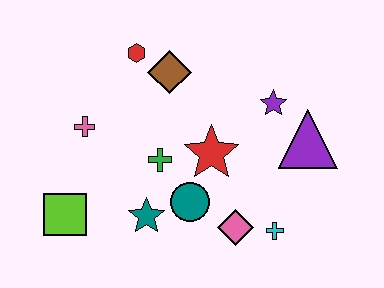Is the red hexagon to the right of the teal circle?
No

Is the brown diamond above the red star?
Yes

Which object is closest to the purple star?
The purple triangle is closest to the purple star.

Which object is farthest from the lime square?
The purple triangle is farthest from the lime square.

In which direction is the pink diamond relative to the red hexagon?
The pink diamond is below the red hexagon.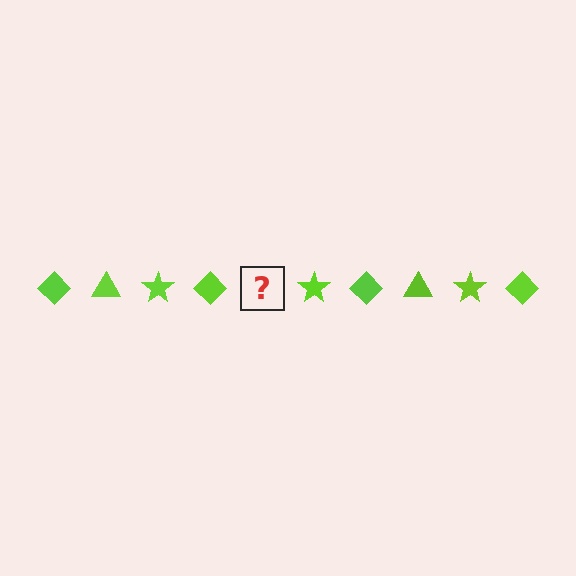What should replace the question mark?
The question mark should be replaced with a lime triangle.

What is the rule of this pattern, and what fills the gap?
The rule is that the pattern cycles through diamond, triangle, star shapes in lime. The gap should be filled with a lime triangle.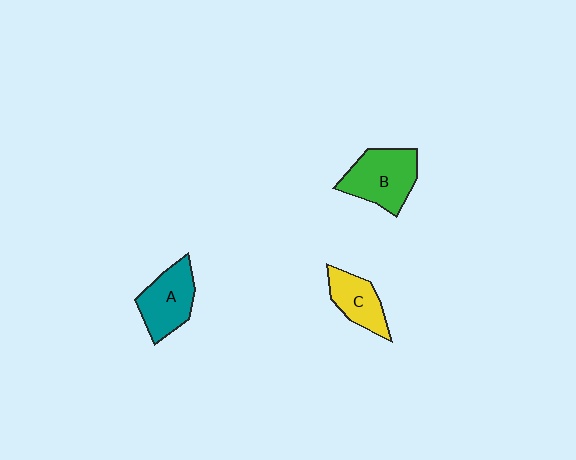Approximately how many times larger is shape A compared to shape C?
Approximately 1.3 times.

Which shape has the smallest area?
Shape C (yellow).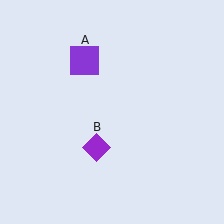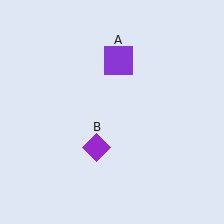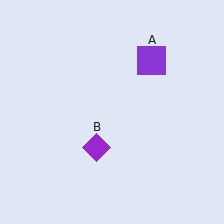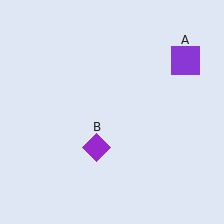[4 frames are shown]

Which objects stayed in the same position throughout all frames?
Purple diamond (object B) remained stationary.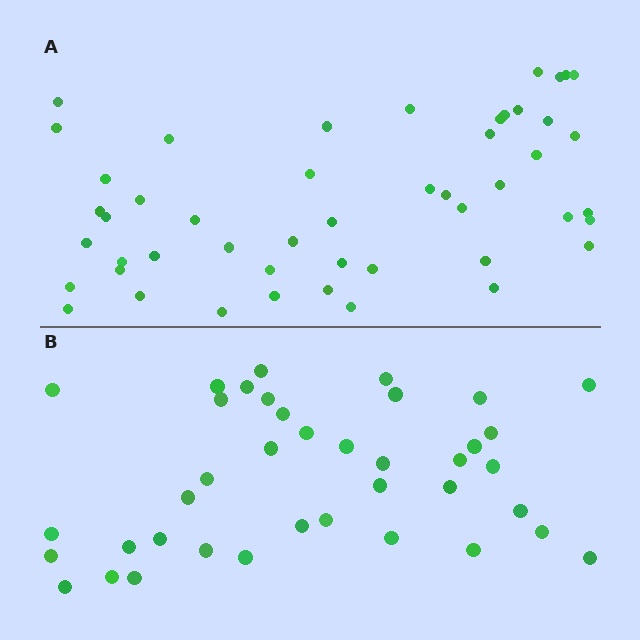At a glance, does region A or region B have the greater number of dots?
Region A (the top region) has more dots.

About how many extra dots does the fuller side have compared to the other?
Region A has roughly 10 or so more dots than region B.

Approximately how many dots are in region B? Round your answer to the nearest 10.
About 40 dots. (The exact count is 39, which rounds to 40.)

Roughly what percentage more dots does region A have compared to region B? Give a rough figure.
About 25% more.